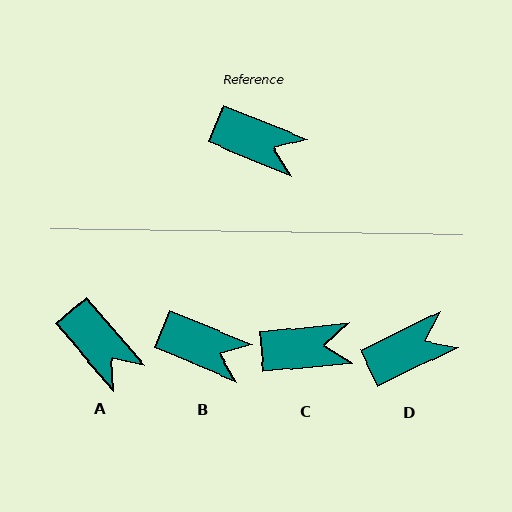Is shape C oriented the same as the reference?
No, it is off by about 28 degrees.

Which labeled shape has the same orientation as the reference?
B.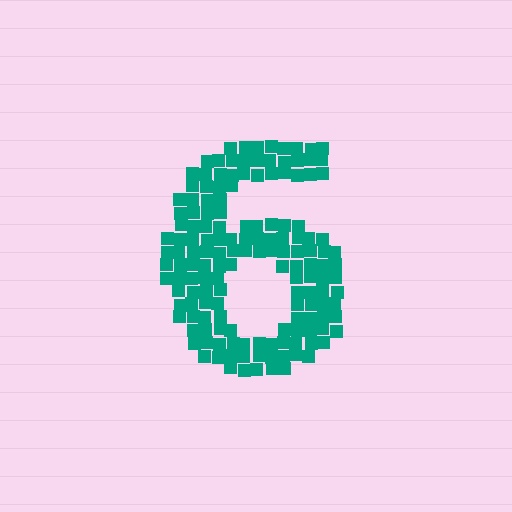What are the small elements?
The small elements are squares.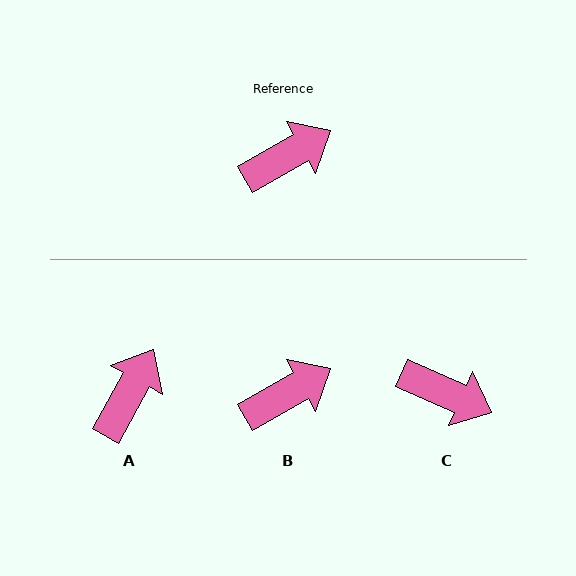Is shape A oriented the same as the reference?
No, it is off by about 31 degrees.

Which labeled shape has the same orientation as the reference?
B.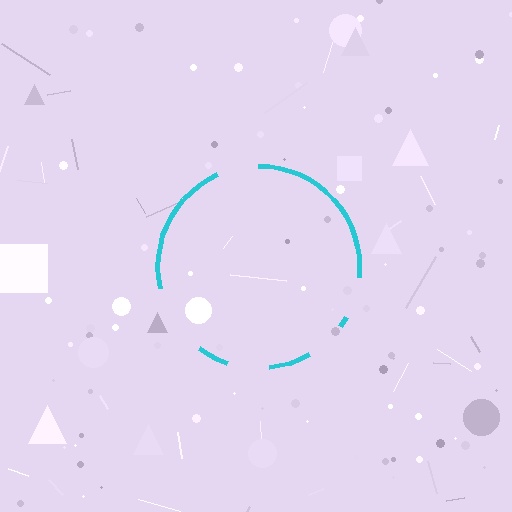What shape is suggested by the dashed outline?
The dashed outline suggests a circle.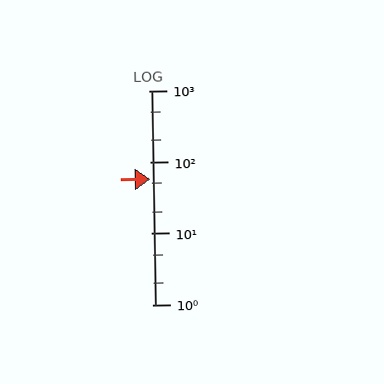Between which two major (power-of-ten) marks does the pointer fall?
The pointer is between 10 and 100.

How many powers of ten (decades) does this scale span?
The scale spans 3 decades, from 1 to 1000.